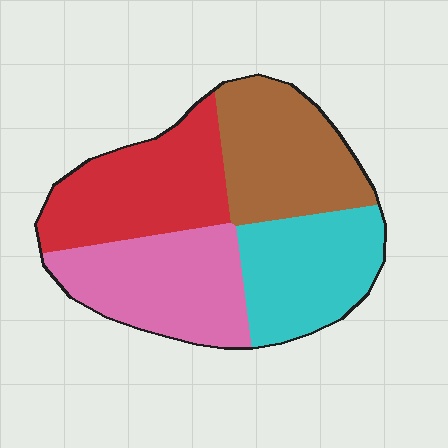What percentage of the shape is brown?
Brown takes up about one quarter (1/4) of the shape.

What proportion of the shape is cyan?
Cyan covers roughly 25% of the shape.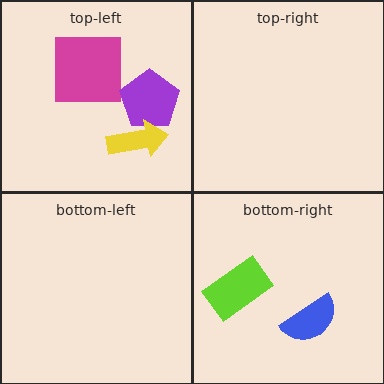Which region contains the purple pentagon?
The top-left region.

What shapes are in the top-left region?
The magenta square, the purple pentagon, the yellow arrow.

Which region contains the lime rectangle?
The bottom-right region.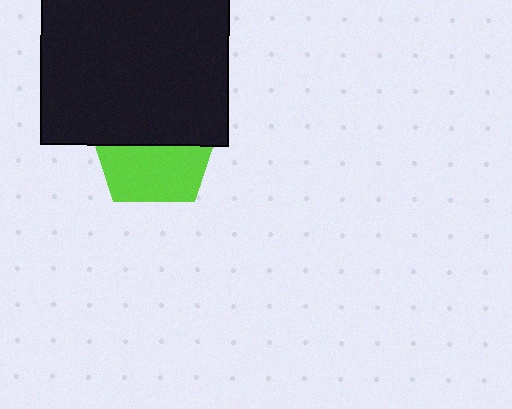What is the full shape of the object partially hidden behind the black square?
The partially hidden object is a lime pentagon.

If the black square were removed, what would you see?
You would see the complete lime pentagon.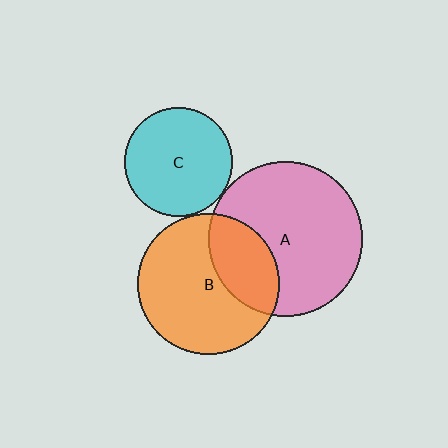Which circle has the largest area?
Circle A (pink).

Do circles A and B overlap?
Yes.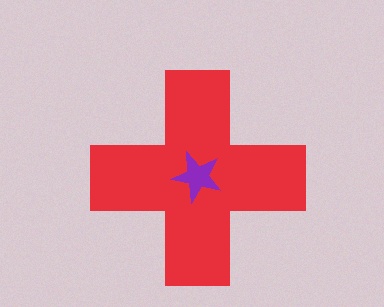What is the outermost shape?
The red cross.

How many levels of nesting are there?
2.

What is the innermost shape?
The purple star.